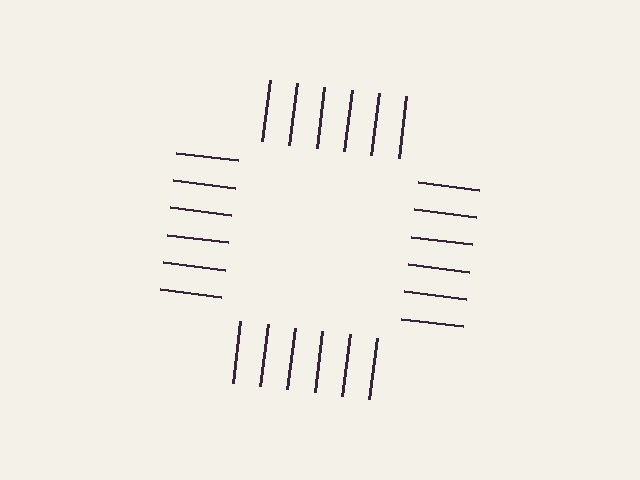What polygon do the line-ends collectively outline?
An illusory square — the line segments terminate on its edges but no continuous stroke is drawn.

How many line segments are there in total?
24 — 6 along each of the 4 edges.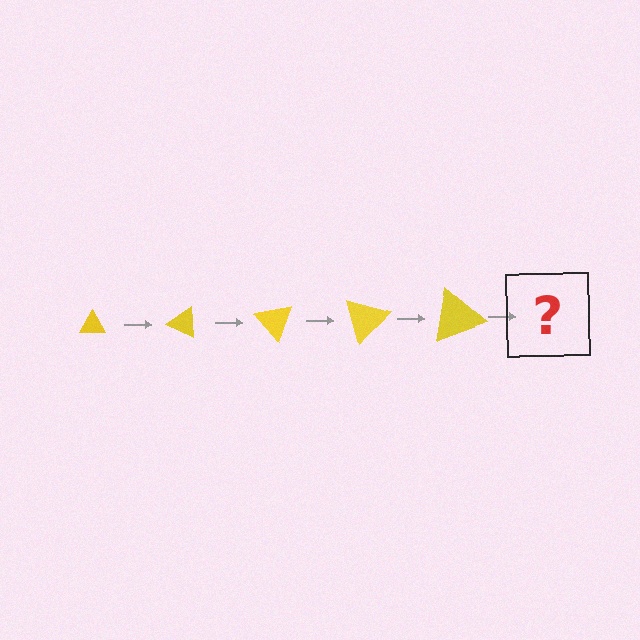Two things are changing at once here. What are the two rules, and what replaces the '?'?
The two rules are that the triangle grows larger each step and it rotates 25 degrees each step. The '?' should be a triangle, larger than the previous one and rotated 125 degrees from the start.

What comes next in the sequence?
The next element should be a triangle, larger than the previous one and rotated 125 degrees from the start.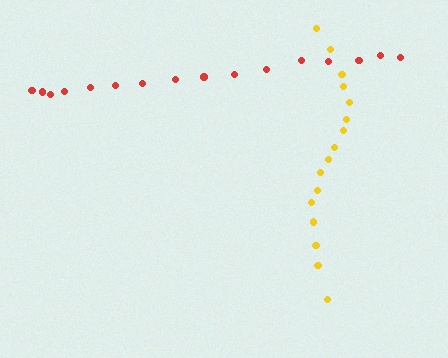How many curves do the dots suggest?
There are 2 distinct paths.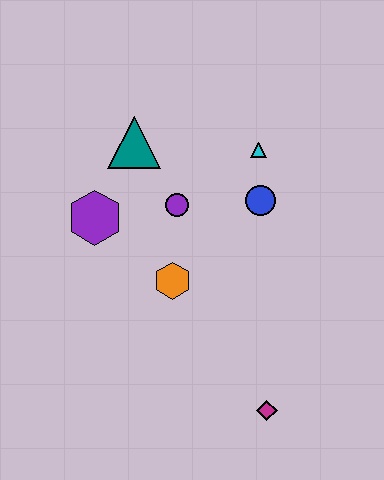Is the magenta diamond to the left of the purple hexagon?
No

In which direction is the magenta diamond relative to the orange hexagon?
The magenta diamond is below the orange hexagon.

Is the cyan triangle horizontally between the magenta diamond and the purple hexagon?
Yes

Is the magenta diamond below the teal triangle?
Yes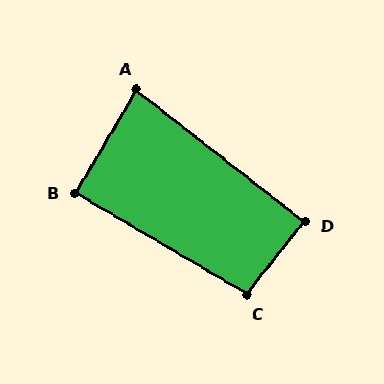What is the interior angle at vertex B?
Approximately 90 degrees (approximately right).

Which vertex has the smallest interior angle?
A, at approximately 82 degrees.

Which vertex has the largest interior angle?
C, at approximately 98 degrees.